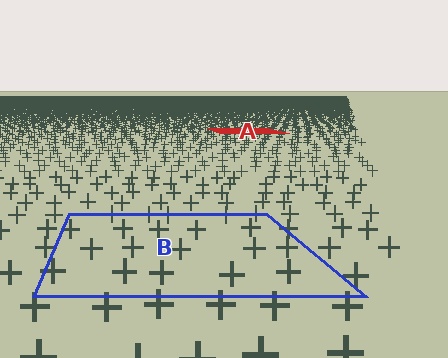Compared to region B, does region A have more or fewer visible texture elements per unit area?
Region A has more texture elements per unit area — they are packed more densely because it is farther away.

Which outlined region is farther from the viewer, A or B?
Region A is farther from the viewer — the texture elements inside it appear smaller and more densely packed.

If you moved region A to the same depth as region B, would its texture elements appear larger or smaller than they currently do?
They would appear larger. At a closer depth, the same texture elements are projected at a bigger on-screen size.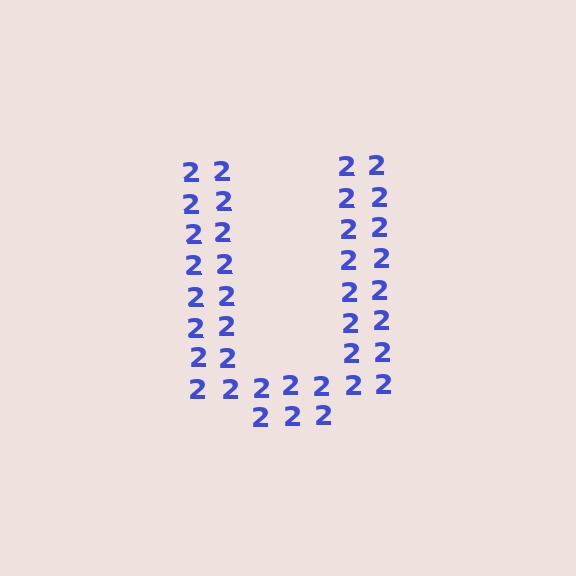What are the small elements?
The small elements are digit 2's.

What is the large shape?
The large shape is the letter U.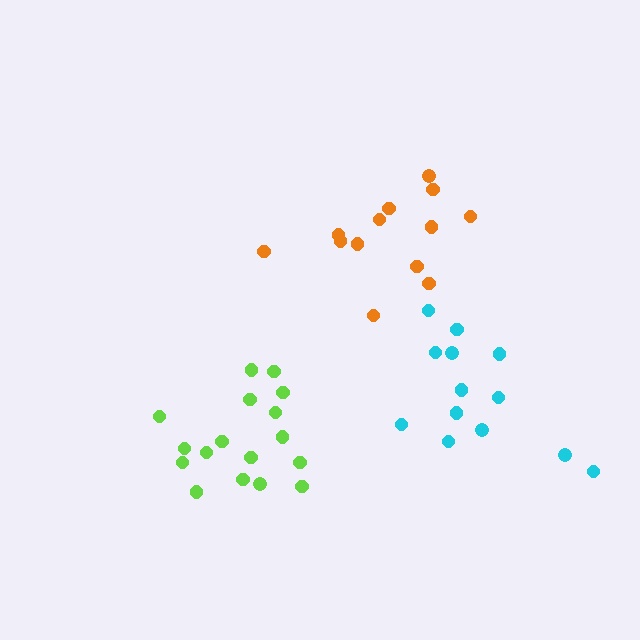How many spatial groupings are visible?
There are 3 spatial groupings.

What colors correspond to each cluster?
The clusters are colored: cyan, lime, orange.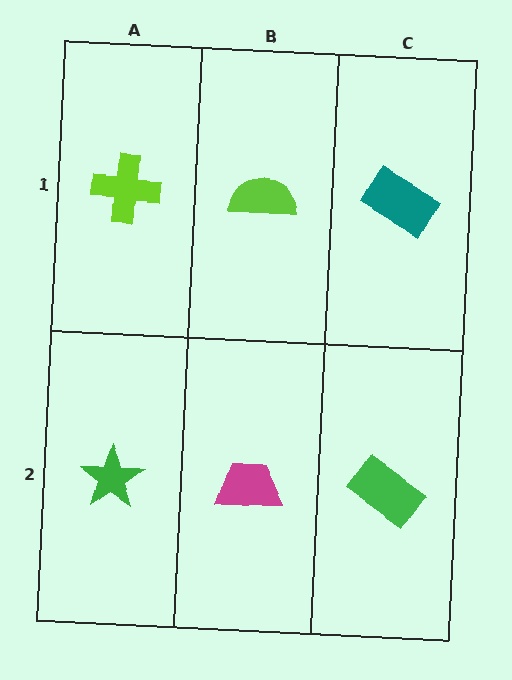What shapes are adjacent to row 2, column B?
A lime semicircle (row 1, column B), a green star (row 2, column A), a green rectangle (row 2, column C).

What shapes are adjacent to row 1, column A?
A green star (row 2, column A), a lime semicircle (row 1, column B).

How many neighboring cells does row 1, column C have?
2.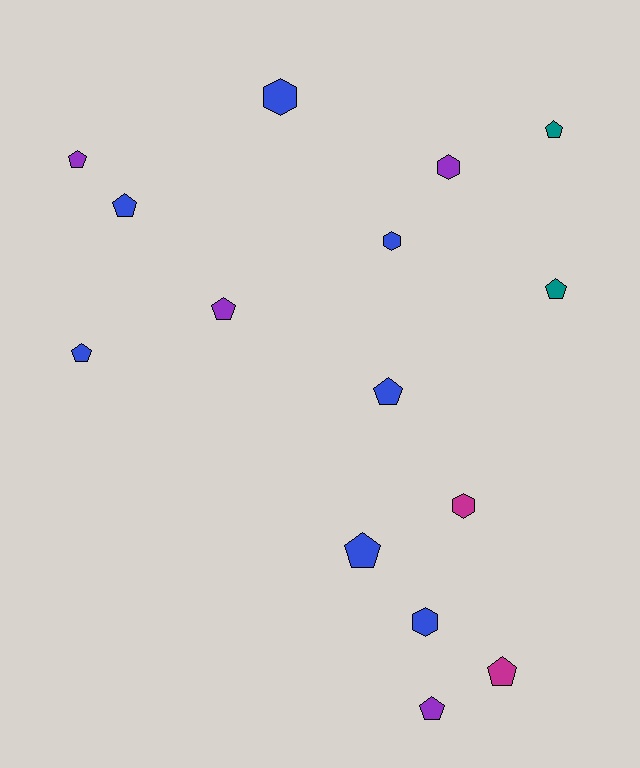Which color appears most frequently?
Blue, with 7 objects.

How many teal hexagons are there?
There are no teal hexagons.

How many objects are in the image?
There are 15 objects.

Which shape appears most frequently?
Pentagon, with 10 objects.